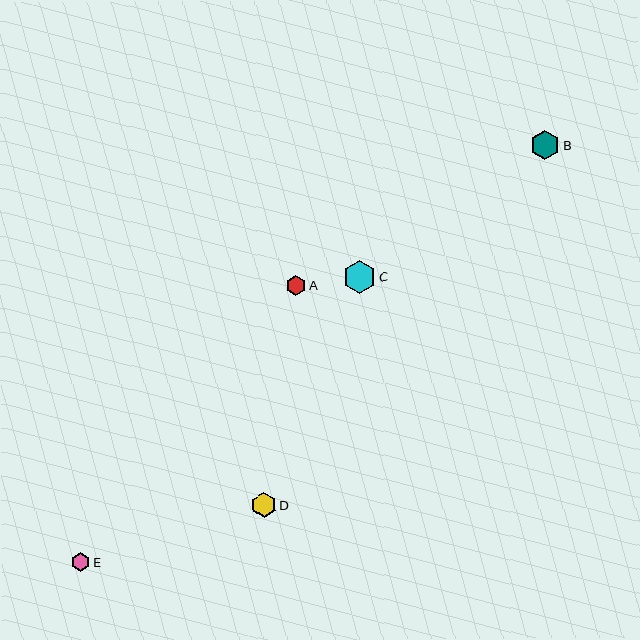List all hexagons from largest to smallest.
From largest to smallest: C, B, D, A, E.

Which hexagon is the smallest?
Hexagon E is the smallest with a size of approximately 19 pixels.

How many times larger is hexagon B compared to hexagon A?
Hexagon B is approximately 1.5 times the size of hexagon A.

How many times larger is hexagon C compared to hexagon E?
Hexagon C is approximately 1.7 times the size of hexagon E.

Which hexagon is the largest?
Hexagon C is the largest with a size of approximately 33 pixels.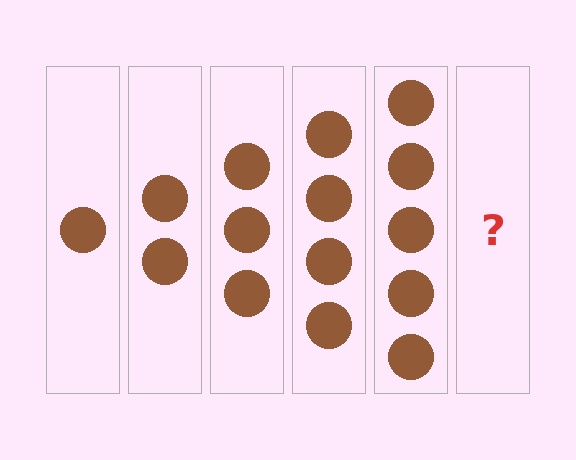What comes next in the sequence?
The next element should be 6 circles.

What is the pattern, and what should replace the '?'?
The pattern is that each step adds one more circle. The '?' should be 6 circles.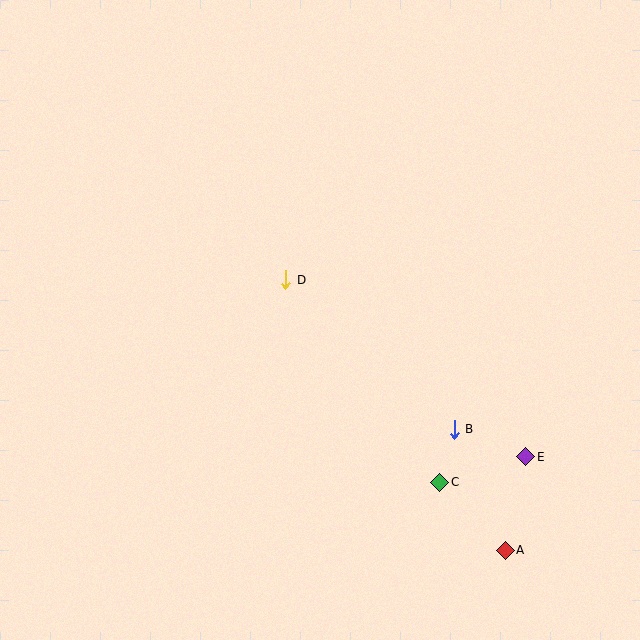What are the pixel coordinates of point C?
Point C is at (440, 482).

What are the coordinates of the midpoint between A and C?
The midpoint between A and C is at (472, 516).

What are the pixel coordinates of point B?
Point B is at (454, 429).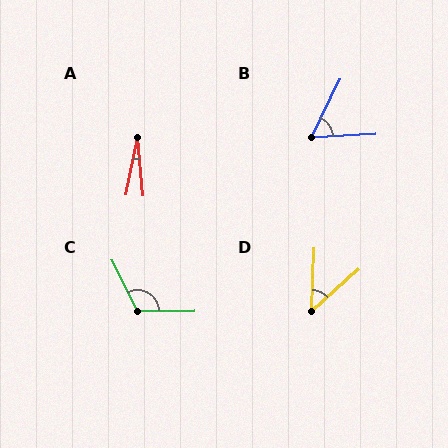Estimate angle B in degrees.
Approximately 62 degrees.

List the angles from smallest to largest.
A (17°), D (46°), B (62°), C (116°).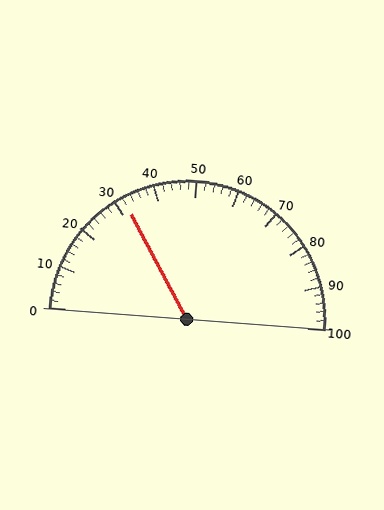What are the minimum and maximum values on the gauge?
The gauge ranges from 0 to 100.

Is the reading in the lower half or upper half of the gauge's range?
The reading is in the lower half of the range (0 to 100).